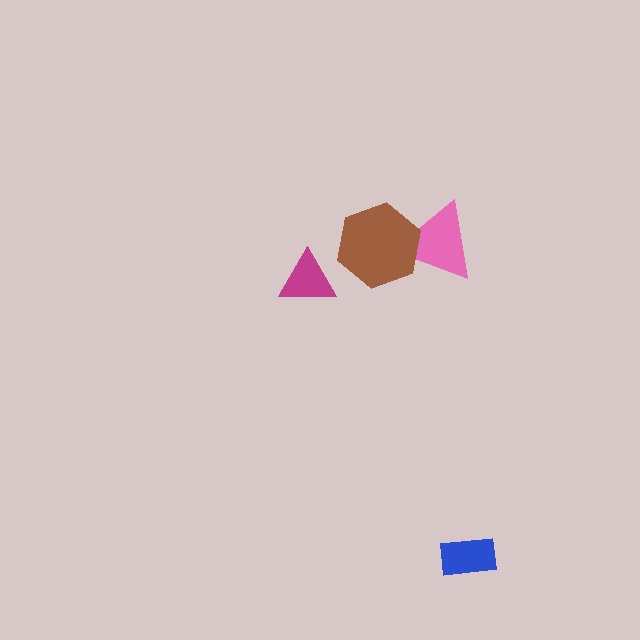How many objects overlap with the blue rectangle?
0 objects overlap with the blue rectangle.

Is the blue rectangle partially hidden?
No, no other shape covers it.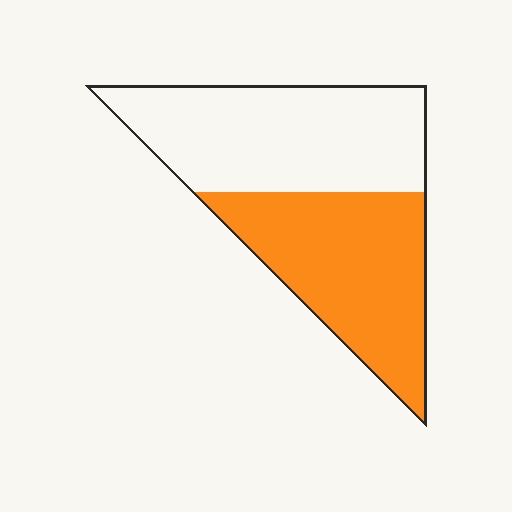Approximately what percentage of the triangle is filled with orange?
Approximately 45%.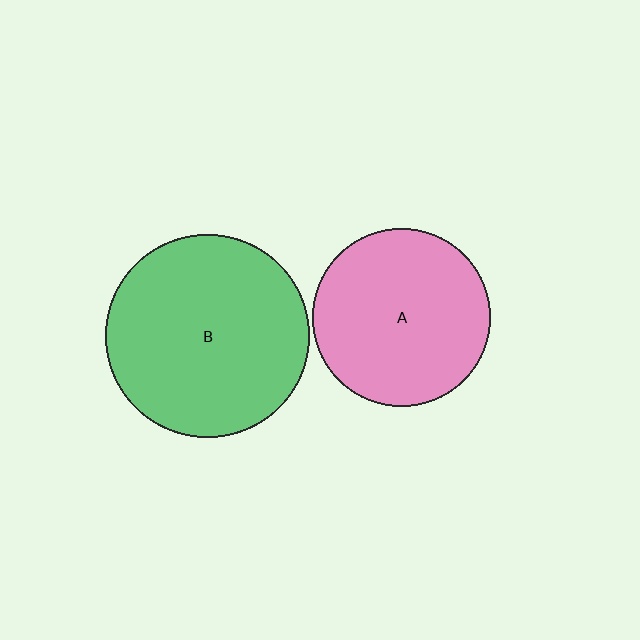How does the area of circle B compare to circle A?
Approximately 1.3 times.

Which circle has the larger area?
Circle B (green).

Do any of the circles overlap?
No, none of the circles overlap.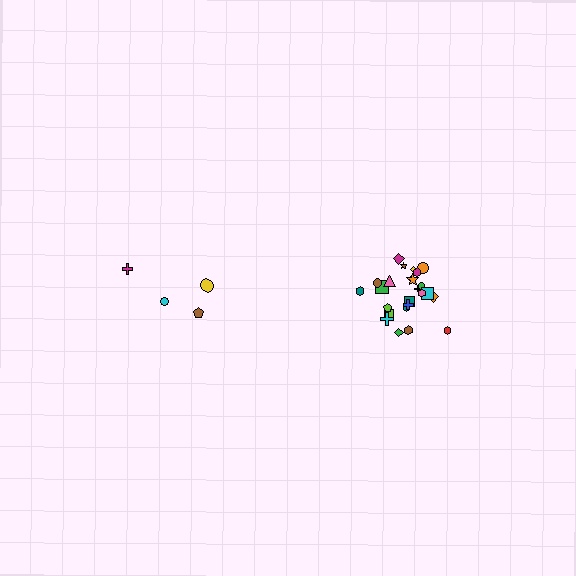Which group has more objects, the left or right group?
The right group.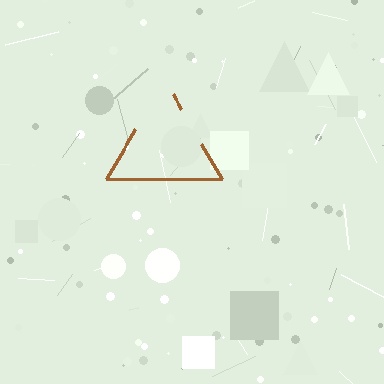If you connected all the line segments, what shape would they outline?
They would outline a triangle.